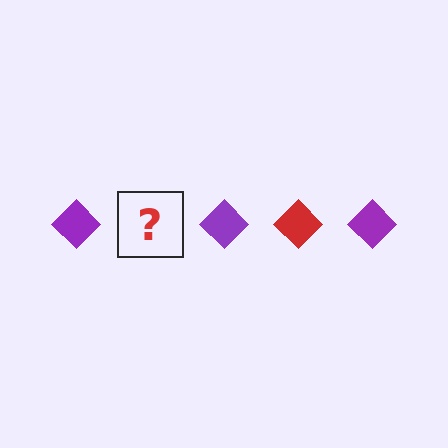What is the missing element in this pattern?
The missing element is a red diamond.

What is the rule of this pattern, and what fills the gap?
The rule is that the pattern cycles through purple, red diamonds. The gap should be filled with a red diamond.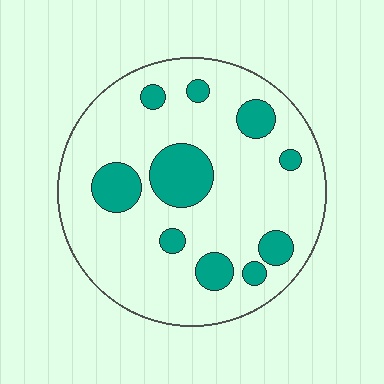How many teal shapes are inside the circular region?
10.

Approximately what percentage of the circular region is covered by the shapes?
Approximately 20%.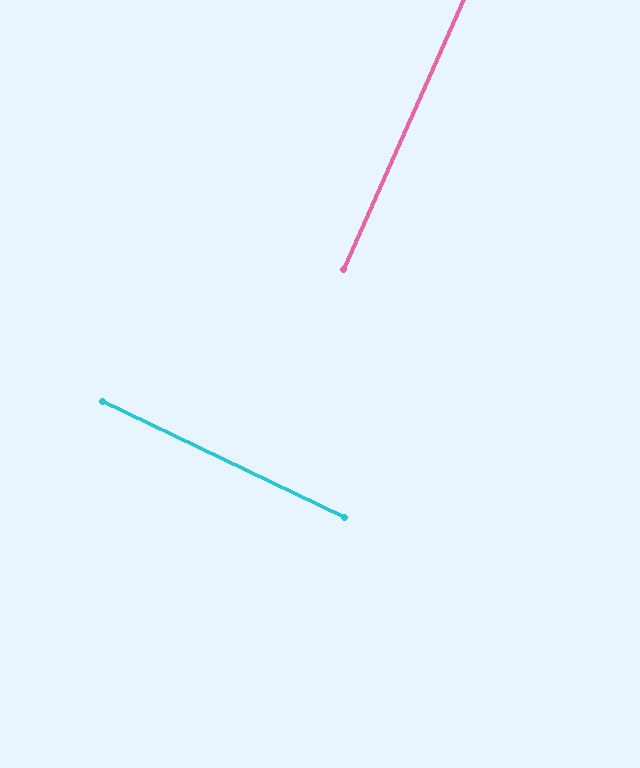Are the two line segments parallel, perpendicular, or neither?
Perpendicular — they meet at approximately 88°.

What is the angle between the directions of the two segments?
Approximately 88 degrees.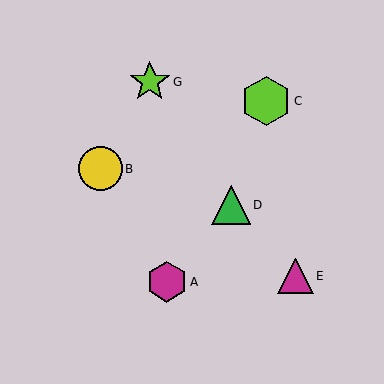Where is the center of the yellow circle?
The center of the yellow circle is at (100, 169).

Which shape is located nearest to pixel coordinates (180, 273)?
The magenta hexagon (labeled A) at (167, 282) is nearest to that location.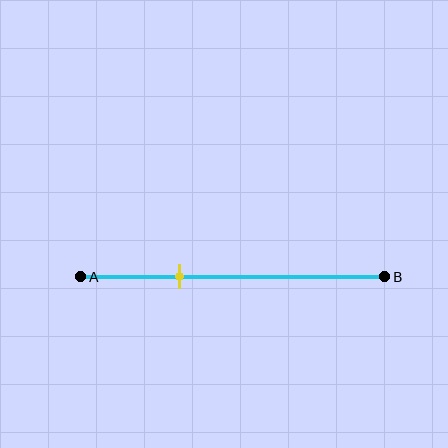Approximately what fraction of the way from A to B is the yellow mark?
The yellow mark is approximately 35% of the way from A to B.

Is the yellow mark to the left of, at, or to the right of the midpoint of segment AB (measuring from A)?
The yellow mark is to the left of the midpoint of segment AB.